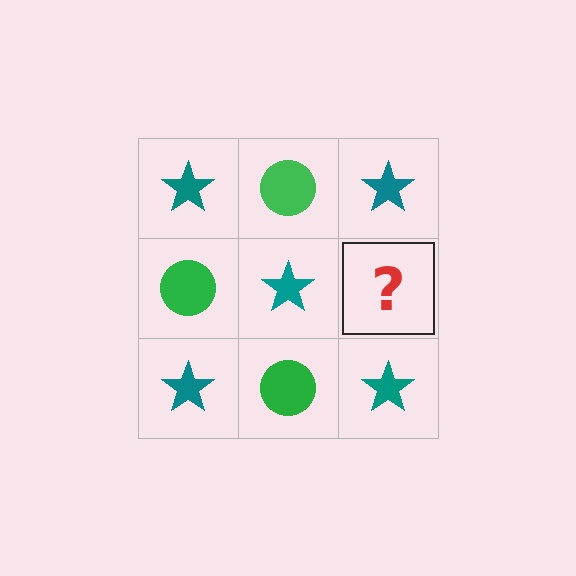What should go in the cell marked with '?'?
The missing cell should contain a green circle.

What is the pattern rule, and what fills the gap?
The rule is that it alternates teal star and green circle in a checkerboard pattern. The gap should be filled with a green circle.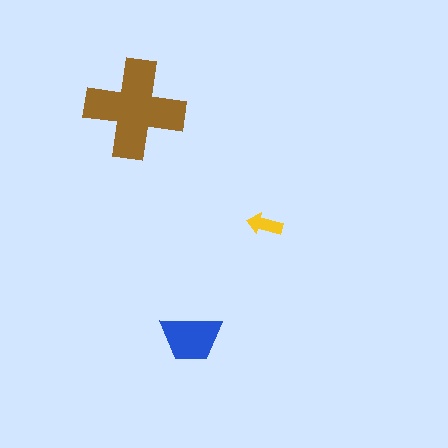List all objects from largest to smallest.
The brown cross, the blue trapezoid, the yellow arrow.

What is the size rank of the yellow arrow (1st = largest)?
3rd.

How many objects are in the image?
There are 3 objects in the image.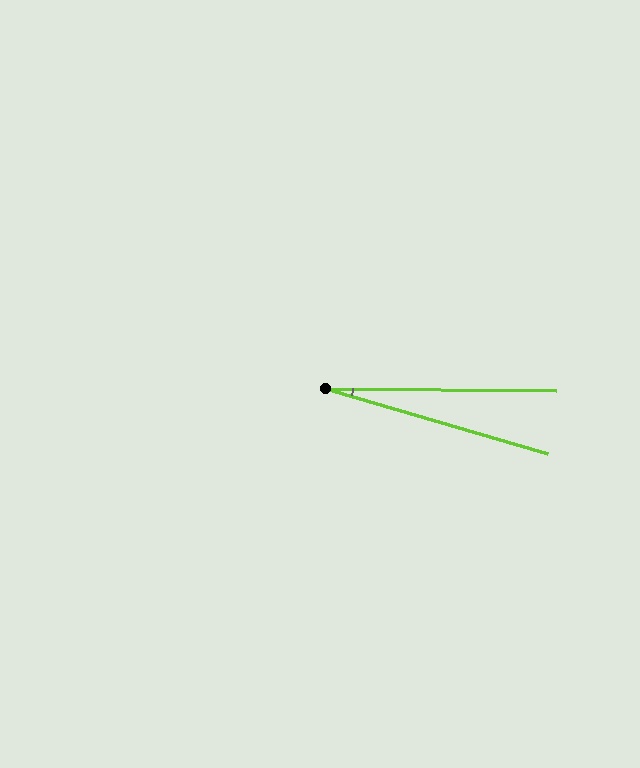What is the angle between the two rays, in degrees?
Approximately 16 degrees.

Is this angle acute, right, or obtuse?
It is acute.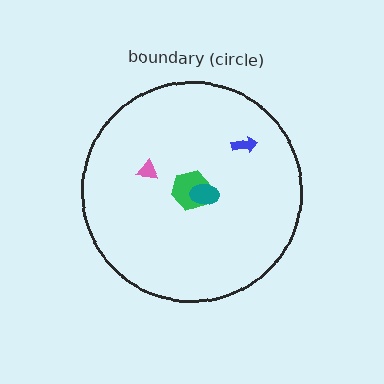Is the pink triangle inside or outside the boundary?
Inside.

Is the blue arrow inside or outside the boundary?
Inside.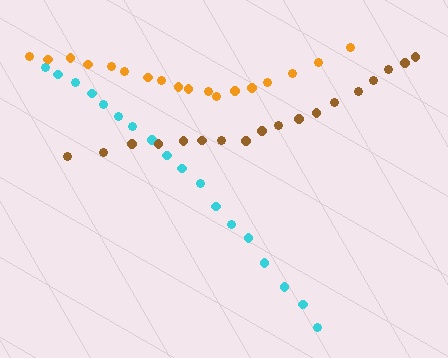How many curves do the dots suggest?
There are 3 distinct paths.